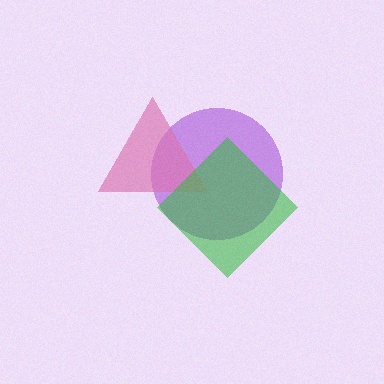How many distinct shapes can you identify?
There are 3 distinct shapes: a purple circle, a pink triangle, a green diamond.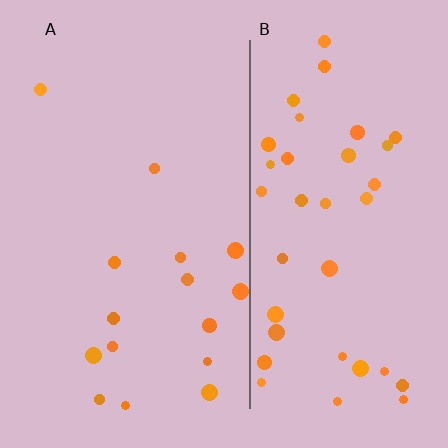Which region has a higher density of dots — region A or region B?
B (the right).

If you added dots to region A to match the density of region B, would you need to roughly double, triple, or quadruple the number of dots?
Approximately double.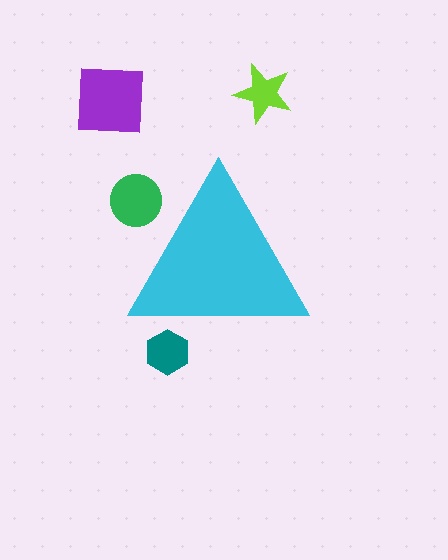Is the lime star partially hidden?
No, the lime star is fully visible.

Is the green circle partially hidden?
Yes, the green circle is partially hidden behind the cyan triangle.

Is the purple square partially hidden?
No, the purple square is fully visible.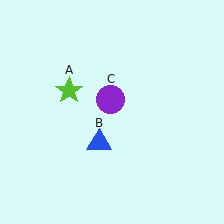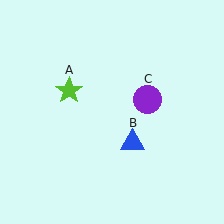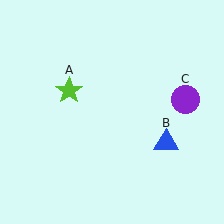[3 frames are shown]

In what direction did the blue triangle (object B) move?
The blue triangle (object B) moved right.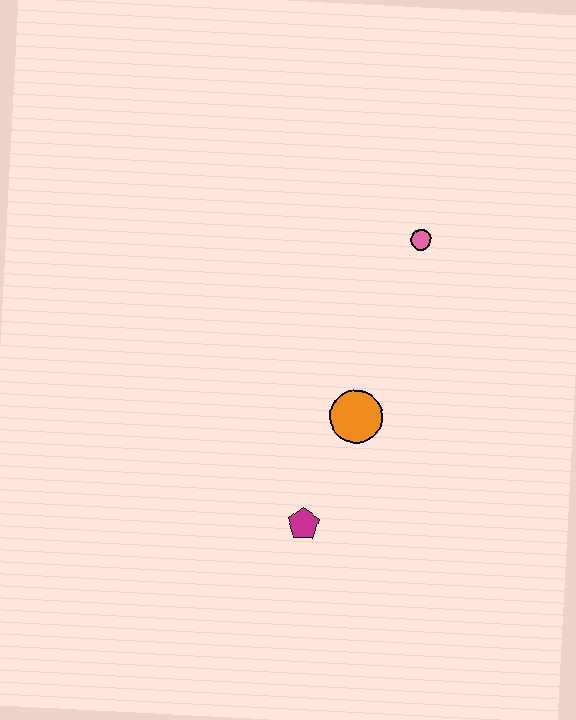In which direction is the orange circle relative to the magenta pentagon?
The orange circle is above the magenta pentagon.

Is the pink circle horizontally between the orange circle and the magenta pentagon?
No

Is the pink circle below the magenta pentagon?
No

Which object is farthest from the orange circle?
The pink circle is farthest from the orange circle.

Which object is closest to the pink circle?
The orange circle is closest to the pink circle.